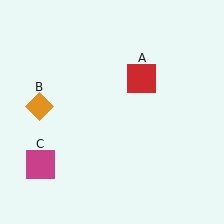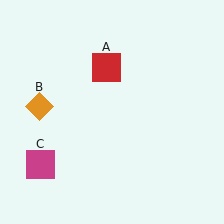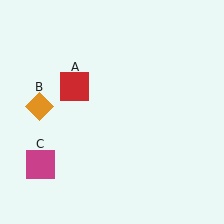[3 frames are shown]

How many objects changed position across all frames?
1 object changed position: red square (object A).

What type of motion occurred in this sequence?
The red square (object A) rotated counterclockwise around the center of the scene.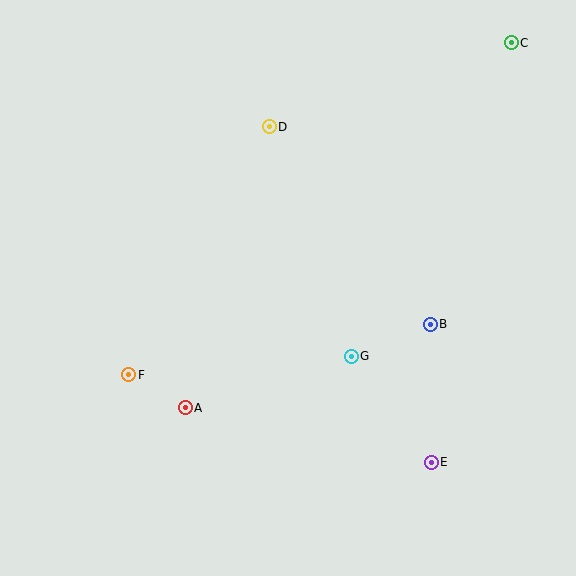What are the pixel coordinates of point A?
Point A is at (185, 408).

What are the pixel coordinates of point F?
Point F is at (129, 375).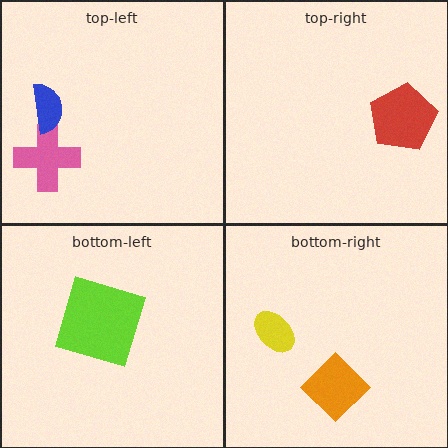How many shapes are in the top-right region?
1.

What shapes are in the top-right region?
The red pentagon.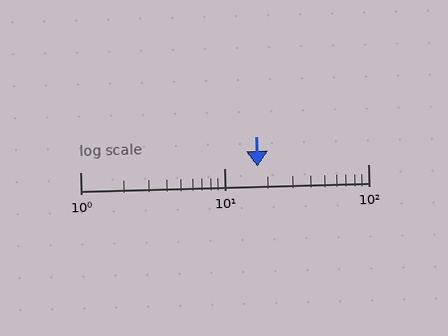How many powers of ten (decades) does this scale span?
The scale spans 2 decades, from 1 to 100.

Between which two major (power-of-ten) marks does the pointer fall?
The pointer is between 10 and 100.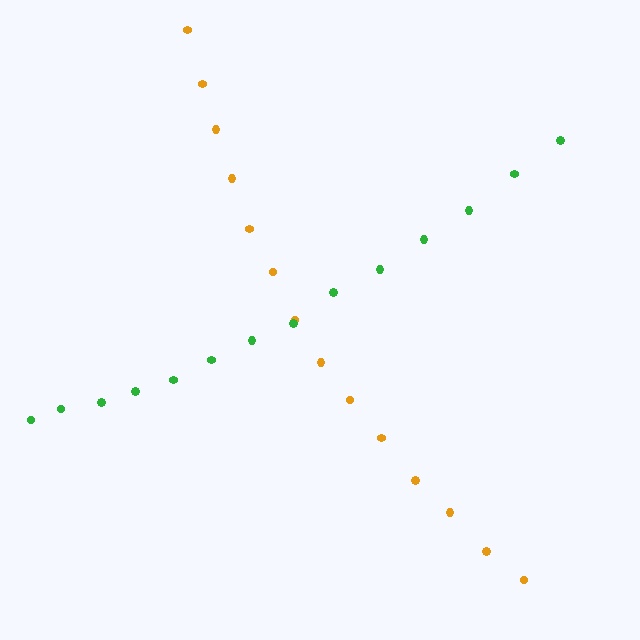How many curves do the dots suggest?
There are 2 distinct paths.